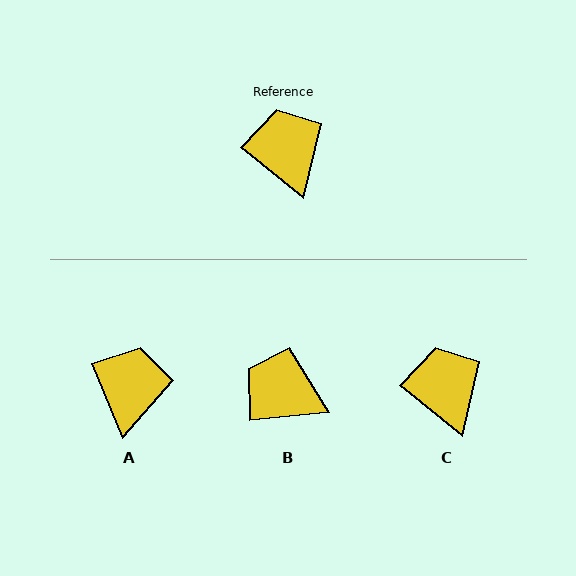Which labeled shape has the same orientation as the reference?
C.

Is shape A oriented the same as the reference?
No, it is off by about 28 degrees.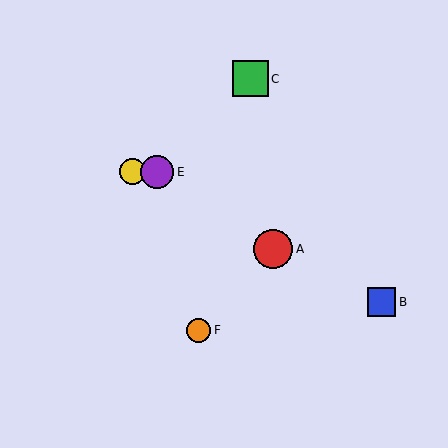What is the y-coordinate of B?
Object B is at y≈302.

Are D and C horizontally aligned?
No, D is at y≈172 and C is at y≈79.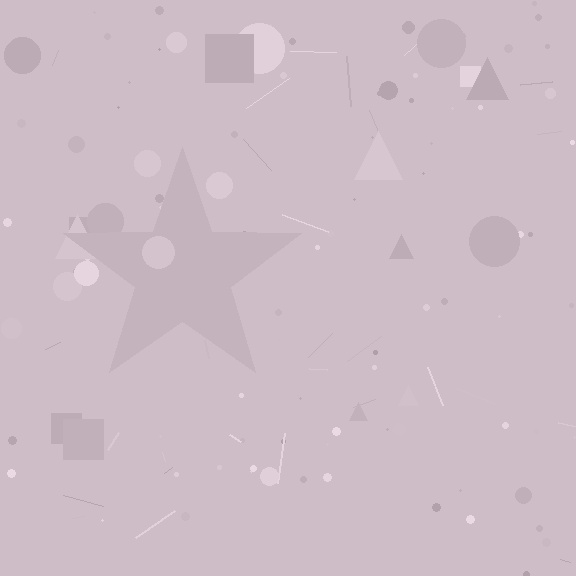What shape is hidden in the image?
A star is hidden in the image.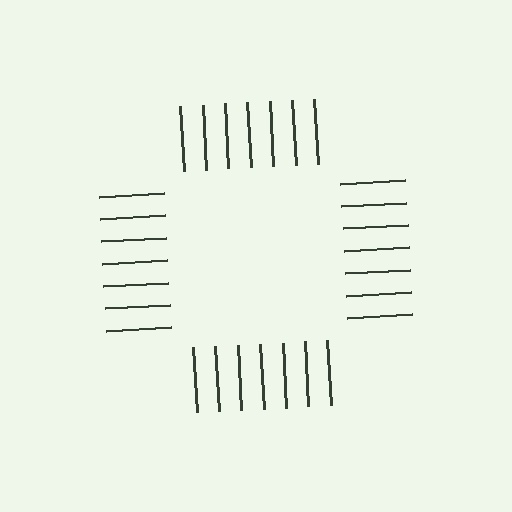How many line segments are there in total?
28 — 7 along each of the 4 edges.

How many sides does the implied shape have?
4 sides — the line-ends trace a square.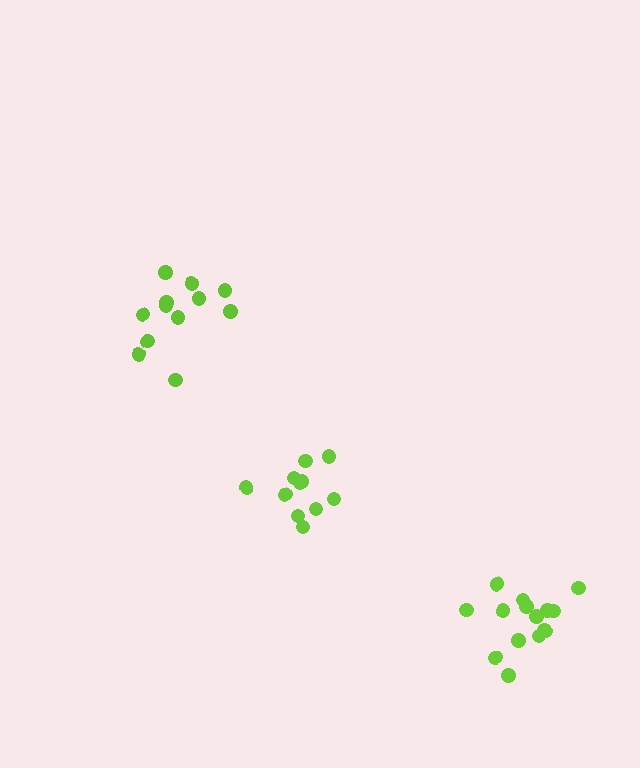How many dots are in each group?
Group 1: 12 dots, Group 2: 11 dots, Group 3: 14 dots (37 total).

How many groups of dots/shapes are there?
There are 3 groups.